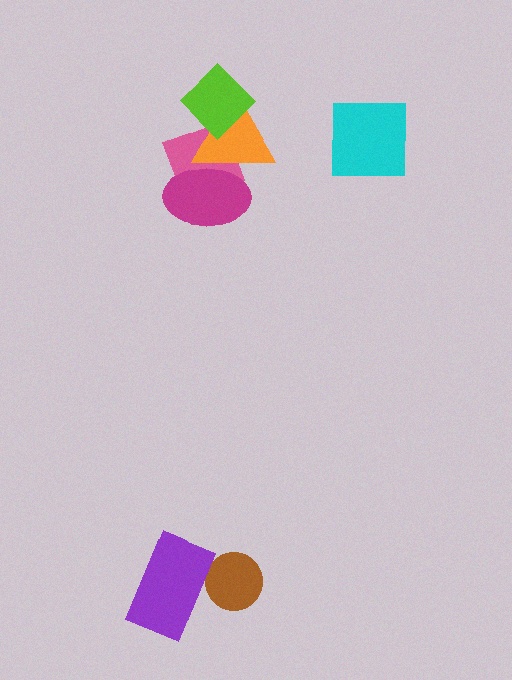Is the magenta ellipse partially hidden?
Yes, it is partially covered by another shape.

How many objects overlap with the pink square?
3 objects overlap with the pink square.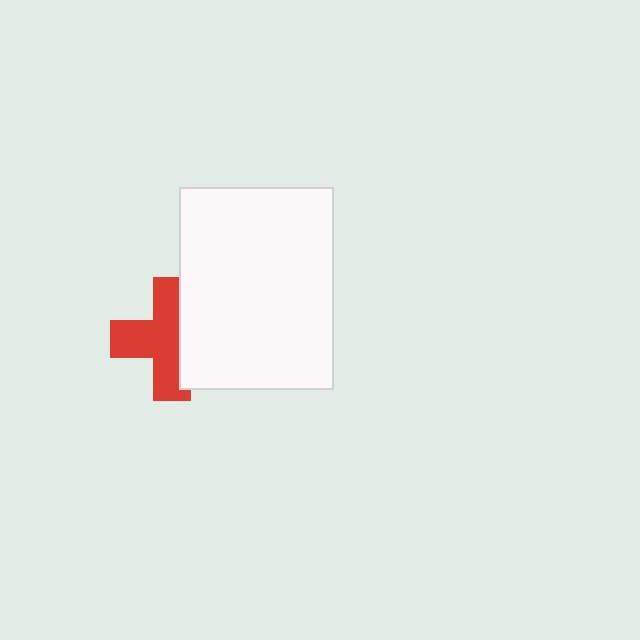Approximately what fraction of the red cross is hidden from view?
Roughly 37% of the red cross is hidden behind the white rectangle.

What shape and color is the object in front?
The object in front is a white rectangle.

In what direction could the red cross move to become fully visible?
The red cross could move left. That would shift it out from behind the white rectangle entirely.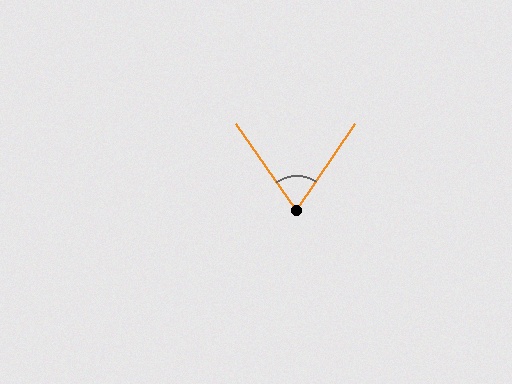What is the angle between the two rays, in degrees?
Approximately 69 degrees.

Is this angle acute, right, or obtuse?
It is acute.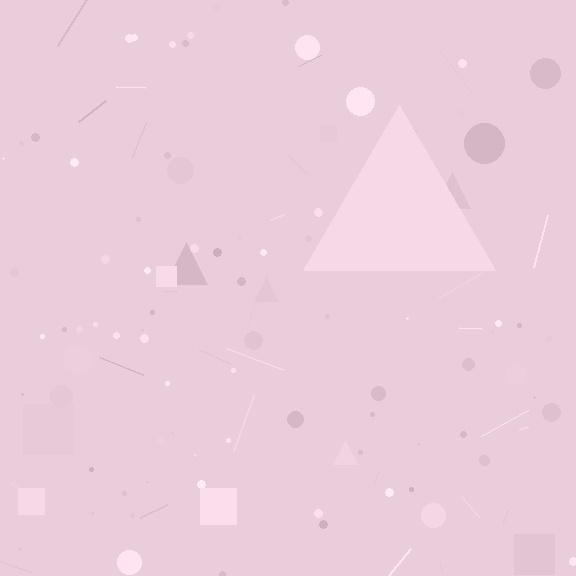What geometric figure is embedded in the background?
A triangle is embedded in the background.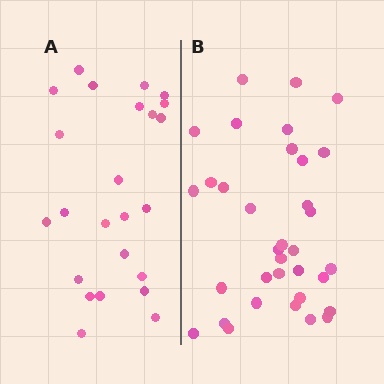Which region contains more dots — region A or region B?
Region B (the right region) has more dots.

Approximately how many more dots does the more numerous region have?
Region B has roughly 10 or so more dots than region A.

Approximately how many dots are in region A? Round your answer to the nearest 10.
About 20 dots. (The exact count is 24, which rounds to 20.)